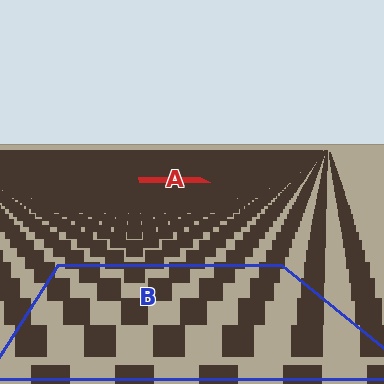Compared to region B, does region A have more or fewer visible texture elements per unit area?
Region A has more texture elements per unit area — they are packed more densely because it is farther away.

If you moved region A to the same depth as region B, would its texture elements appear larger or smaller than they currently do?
They would appear larger. At a closer depth, the same texture elements are projected at a bigger on-screen size.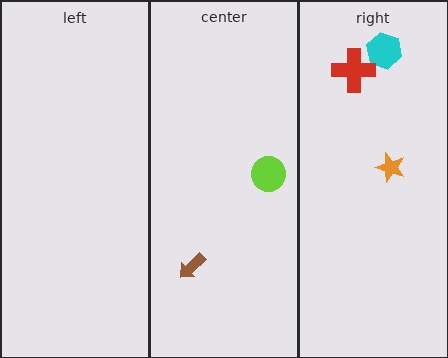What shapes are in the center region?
The brown arrow, the lime circle.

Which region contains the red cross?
The right region.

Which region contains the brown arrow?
The center region.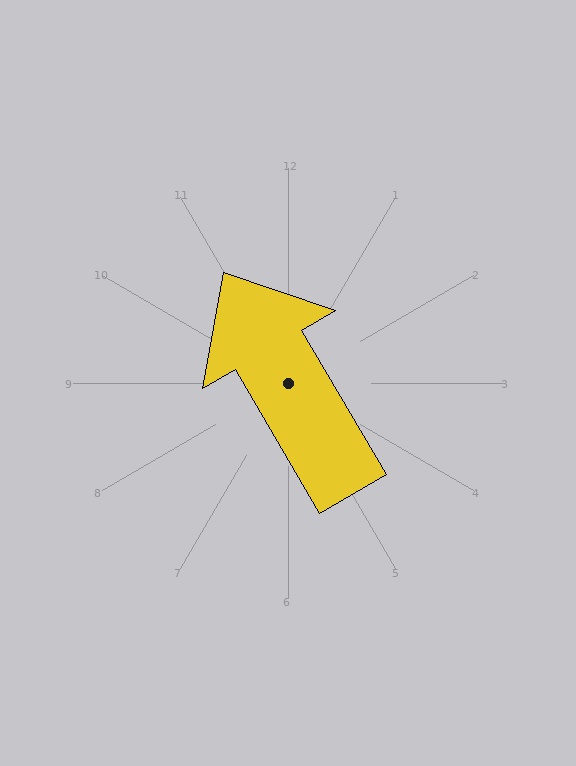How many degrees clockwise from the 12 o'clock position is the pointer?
Approximately 330 degrees.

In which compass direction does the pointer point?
Northwest.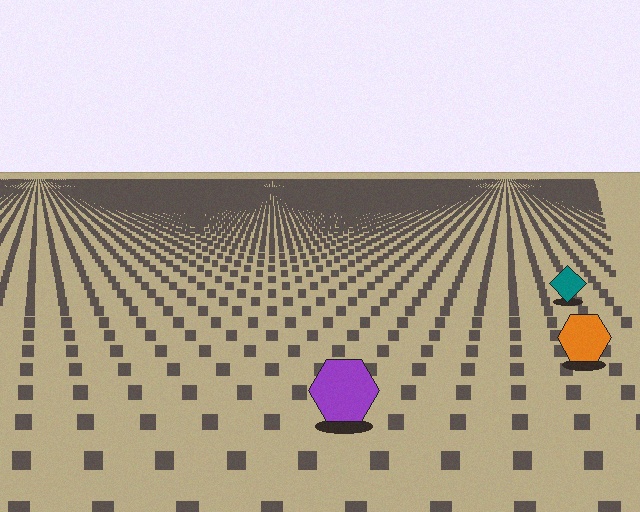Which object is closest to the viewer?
The purple hexagon is closest. The texture marks near it are larger and more spread out.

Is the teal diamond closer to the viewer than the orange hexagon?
No. The orange hexagon is closer — you can tell from the texture gradient: the ground texture is coarser near it.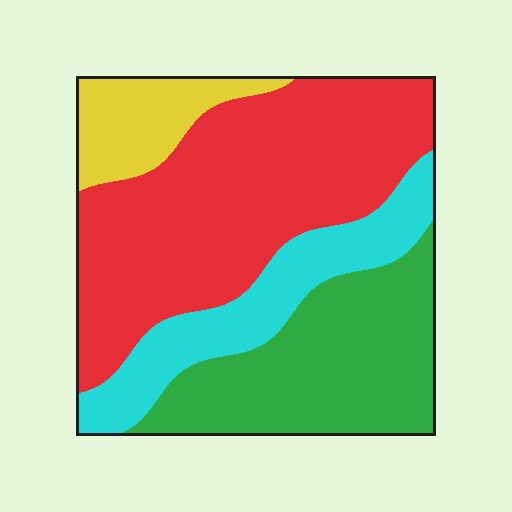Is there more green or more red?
Red.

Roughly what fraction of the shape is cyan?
Cyan takes up about one sixth (1/6) of the shape.